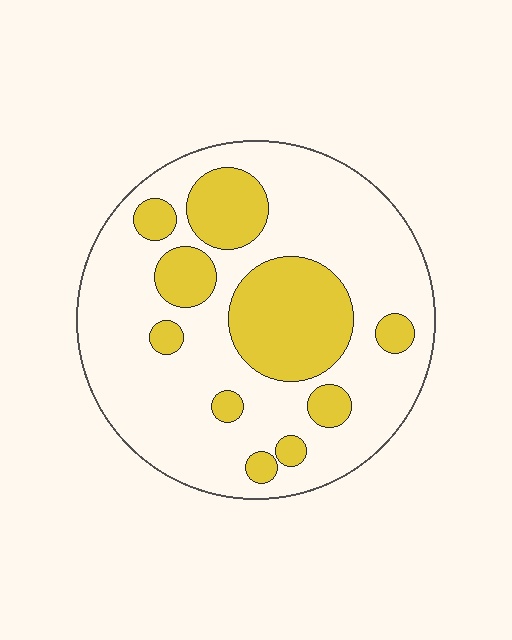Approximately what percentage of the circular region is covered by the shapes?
Approximately 30%.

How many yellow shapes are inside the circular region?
10.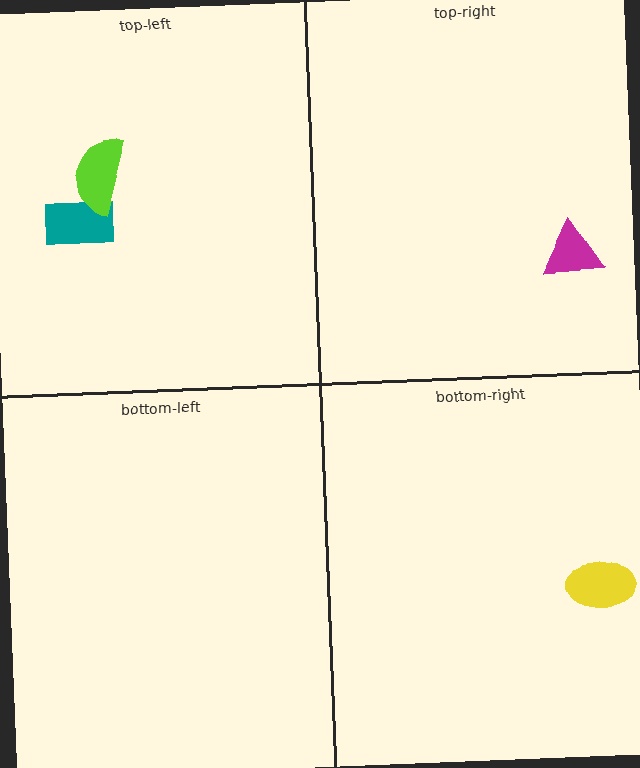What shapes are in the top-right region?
The magenta triangle.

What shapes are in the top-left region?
The teal rectangle, the lime semicircle.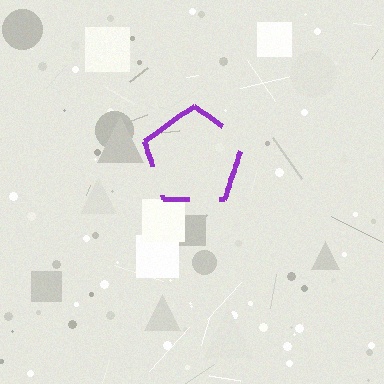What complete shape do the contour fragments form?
The contour fragments form a pentagon.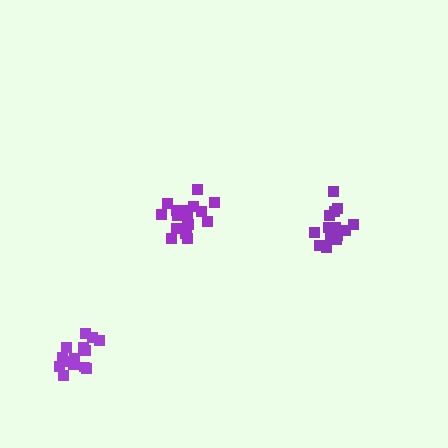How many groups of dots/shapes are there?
There are 3 groups.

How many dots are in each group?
Group 1: 17 dots, Group 2: 15 dots, Group 3: 14 dots (46 total).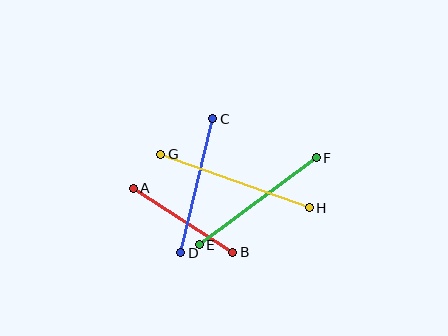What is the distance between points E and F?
The distance is approximately 146 pixels.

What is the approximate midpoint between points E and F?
The midpoint is at approximately (258, 201) pixels.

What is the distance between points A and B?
The distance is approximately 118 pixels.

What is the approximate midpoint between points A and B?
The midpoint is at approximately (183, 220) pixels.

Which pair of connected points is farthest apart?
Points G and H are farthest apart.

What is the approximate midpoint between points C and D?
The midpoint is at approximately (197, 186) pixels.